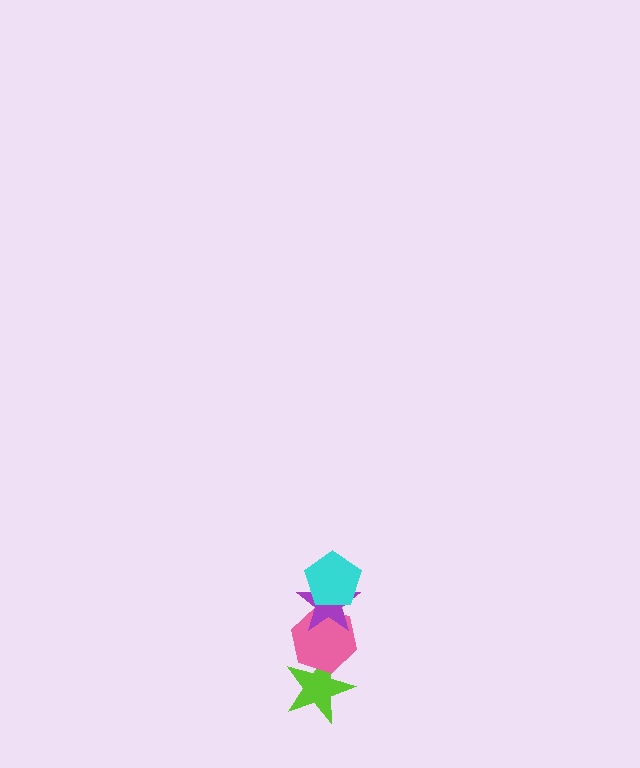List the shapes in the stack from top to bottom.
From top to bottom: the cyan pentagon, the purple star, the pink hexagon, the lime star.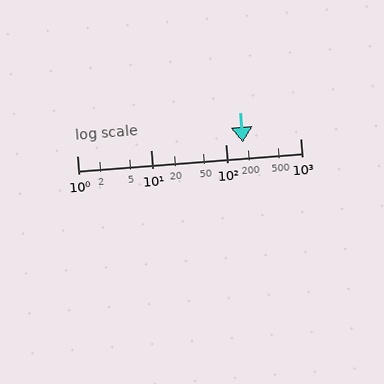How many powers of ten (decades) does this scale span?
The scale spans 3 decades, from 1 to 1000.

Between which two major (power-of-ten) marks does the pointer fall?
The pointer is between 100 and 1000.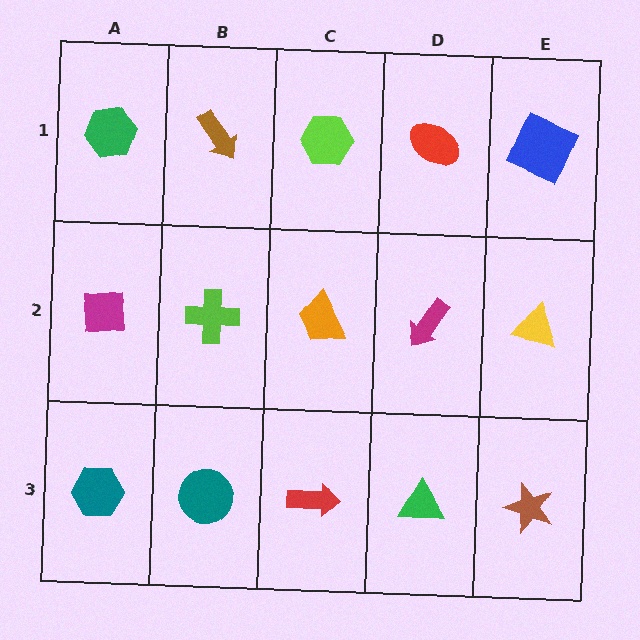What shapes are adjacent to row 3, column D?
A magenta arrow (row 2, column D), a red arrow (row 3, column C), a brown star (row 3, column E).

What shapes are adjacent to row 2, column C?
A lime hexagon (row 1, column C), a red arrow (row 3, column C), a lime cross (row 2, column B), a magenta arrow (row 2, column D).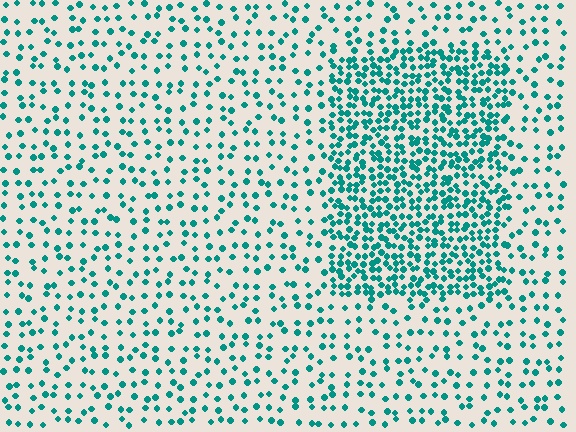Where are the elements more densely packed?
The elements are more densely packed inside the rectangle boundary.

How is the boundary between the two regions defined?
The boundary is defined by a change in element density (approximately 2.6x ratio). All elements are the same color, size, and shape.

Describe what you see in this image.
The image contains small teal elements arranged at two different densities. A rectangle-shaped region is visible where the elements are more densely packed than the surrounding area.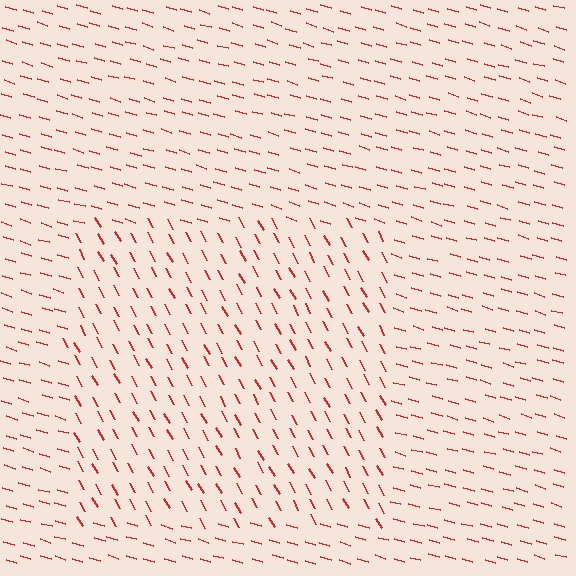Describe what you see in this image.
The image is filled with small red line segments. A rectangle region in the image has lines oriented differently from the surrounding lines, creating a visible texture boundary.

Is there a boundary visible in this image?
Yes, there is a texture boundary formed by a change in line orientation.